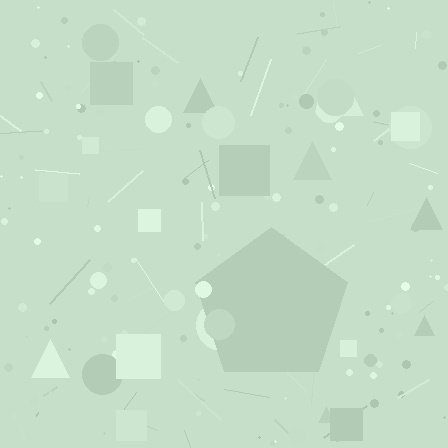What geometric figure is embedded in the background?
A pentagon is embedded in the background.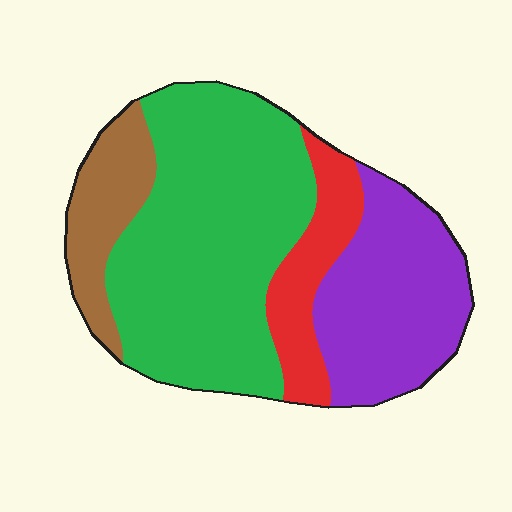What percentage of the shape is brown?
Brown covers 12% of the shape.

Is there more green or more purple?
Green.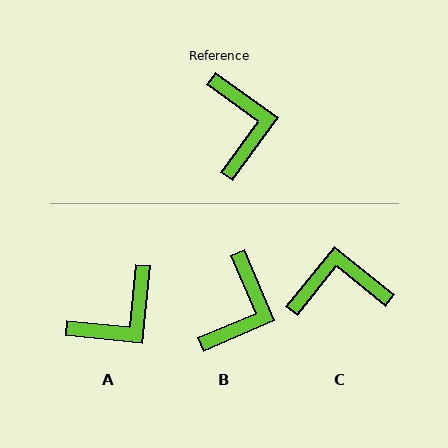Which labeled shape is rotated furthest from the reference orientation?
C, about 87 degrees away.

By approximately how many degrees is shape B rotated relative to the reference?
Approximately 31 degrees clockwise.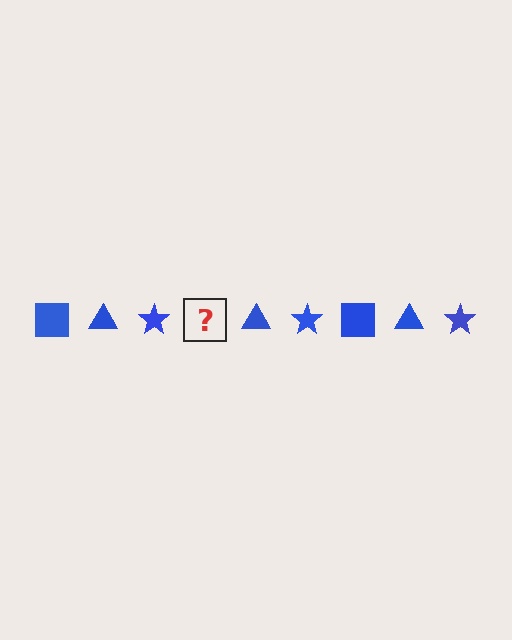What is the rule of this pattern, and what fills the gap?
The rule is that the pattern cycles through square, triangle, star shapes in blue. The gap should be filled with a blue square.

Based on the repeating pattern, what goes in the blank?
The blank should be a blue square.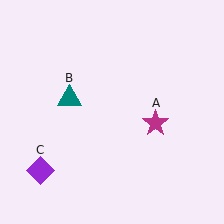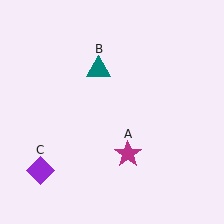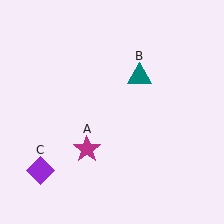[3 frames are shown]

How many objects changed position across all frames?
2 objects changed position: magenta star (object A), teal triangle (object B).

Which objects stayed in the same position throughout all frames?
Purple diamond (object C) remained stationary.